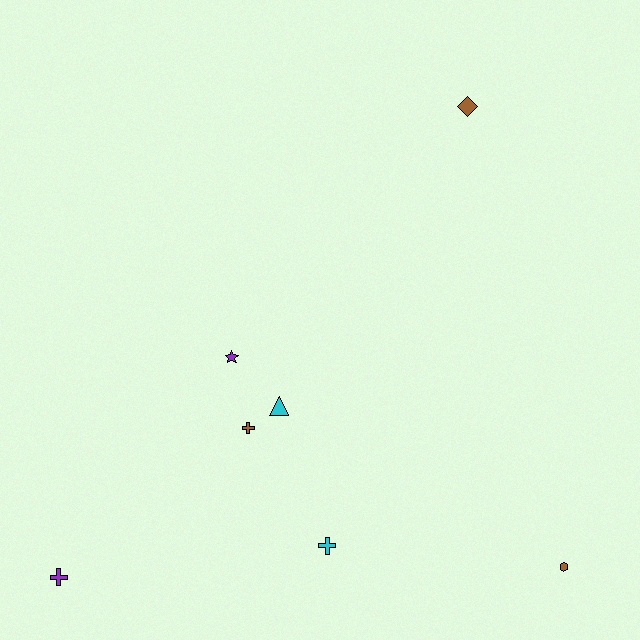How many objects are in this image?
There are 7 objects.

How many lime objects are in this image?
There are no lime objects.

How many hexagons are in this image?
There is 1 hexagon.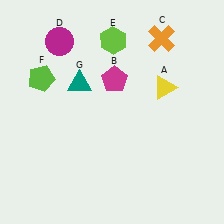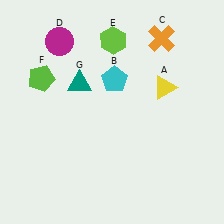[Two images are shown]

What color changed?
The pentagon (B) changed from magenta in Image 1 to cyan in Image 2.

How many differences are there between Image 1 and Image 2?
There is 1 difference between the two images.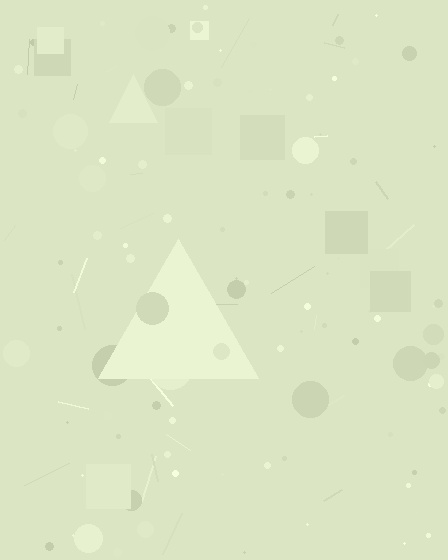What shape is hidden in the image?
A triangle is hidden in the image.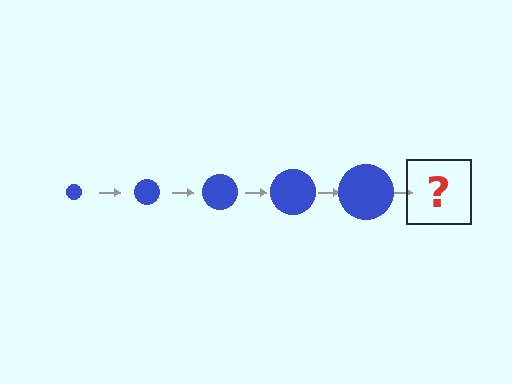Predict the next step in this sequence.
The next step is a blue circle, larger than the previous one.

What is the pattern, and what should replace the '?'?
The pattern is that the circle gets progressively larger each step. The '?' should be a blue circle, larger than the previous one.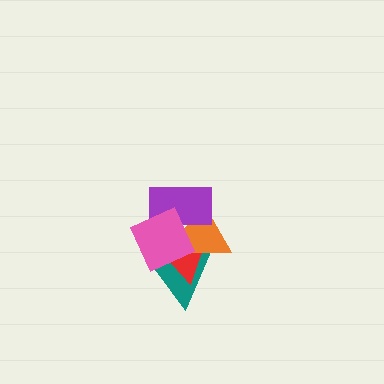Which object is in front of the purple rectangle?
The pink diamond is in front of the purple rectangle.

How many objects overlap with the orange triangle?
4 objects overlap with the orange triangle.